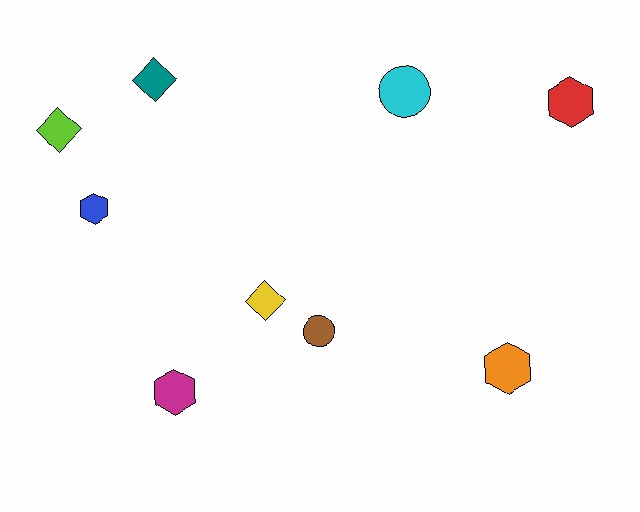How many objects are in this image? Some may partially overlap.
There are 9 objects.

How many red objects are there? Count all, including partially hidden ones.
There is 1 red object.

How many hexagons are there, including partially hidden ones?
There are 4 hexagons.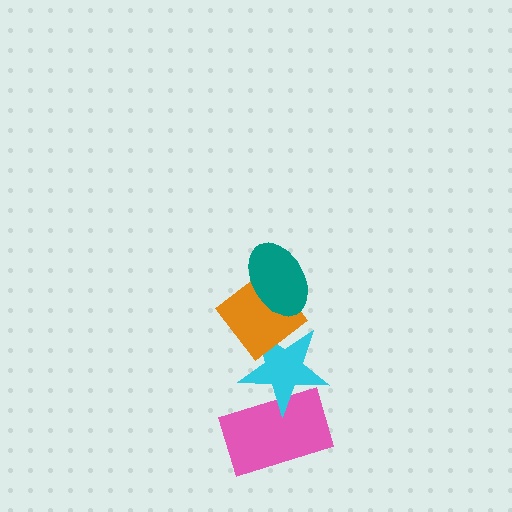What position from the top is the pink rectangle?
The pink rectangle is 4th from the top.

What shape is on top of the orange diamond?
The teal ellipse is on top of the orange diamond.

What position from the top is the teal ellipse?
The teal ellipse is 1st from the top.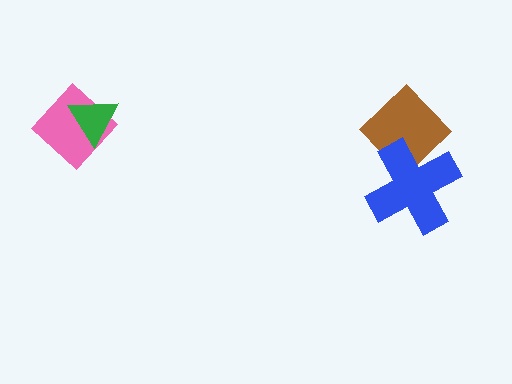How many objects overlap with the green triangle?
1 object overlaps with the green triangle.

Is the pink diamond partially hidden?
Yes, it is partially covered by another shape.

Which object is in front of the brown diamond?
The blue cross is in front of the brown diamond.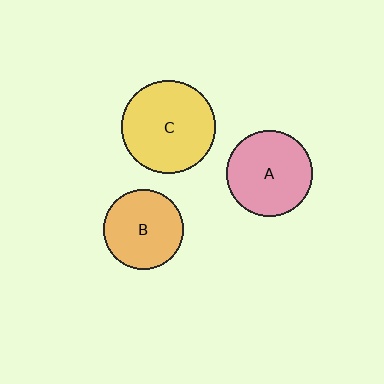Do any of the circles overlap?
No, none of the circles overlap.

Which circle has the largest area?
Circle C (yellow).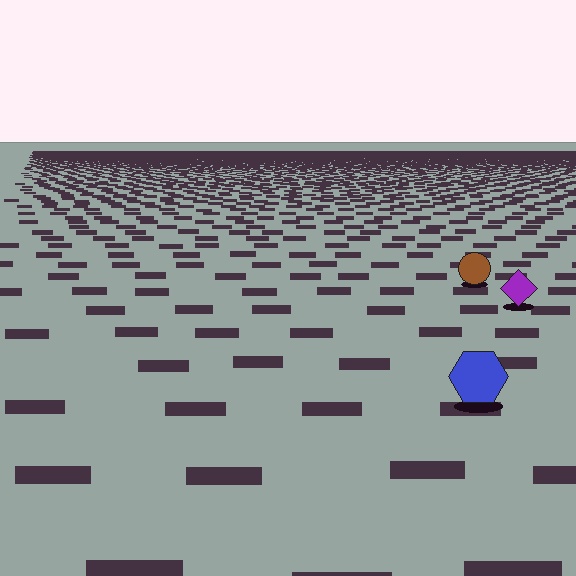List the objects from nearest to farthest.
From nearest to farthest: the blue hexagon, the purple diamond, the brown circle.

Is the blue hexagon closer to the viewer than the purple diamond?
Yes. The blue hexagon is closer — you can tell from the texture gradient: the ground texture is coarser near it.